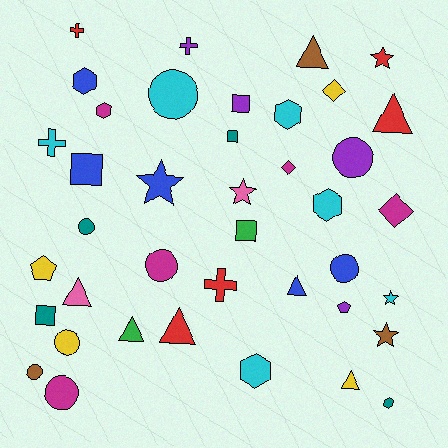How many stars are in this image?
There are 5 stars.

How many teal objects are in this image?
There are 4 teal objects.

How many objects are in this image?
There are 40 objects.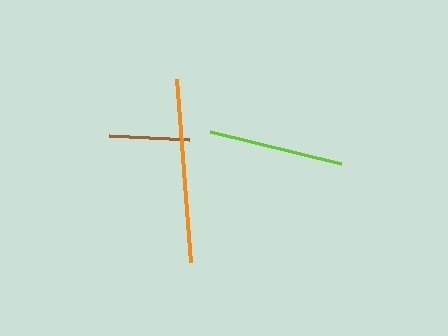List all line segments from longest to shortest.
From longest to shortest: orange, lime, brown.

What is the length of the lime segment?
The lime segment is approximately 135 pixels long.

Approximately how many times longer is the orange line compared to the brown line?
The orange line is approximately 2.3 times the length of the brown line.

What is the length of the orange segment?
The orange segment is approximately 184 pixels long.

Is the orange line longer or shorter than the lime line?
The orange line is longer than the lime line.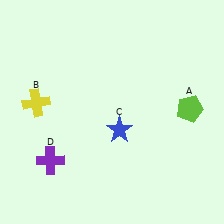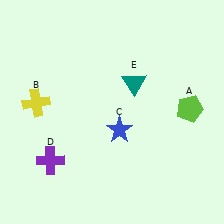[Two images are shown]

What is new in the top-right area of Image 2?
A teal triangle (E) was added in the top-right area of Image 2.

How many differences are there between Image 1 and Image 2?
There is 1 difference between the two images.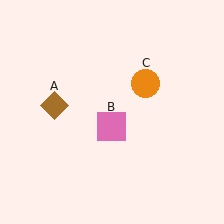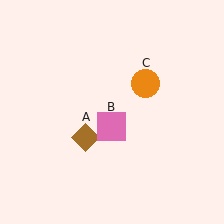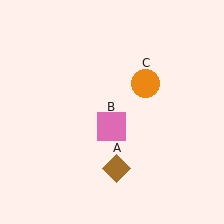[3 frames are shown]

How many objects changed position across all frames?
1 object changed position: brown diamond (object A).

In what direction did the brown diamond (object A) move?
The brown diamond (object A) moved down and to the right.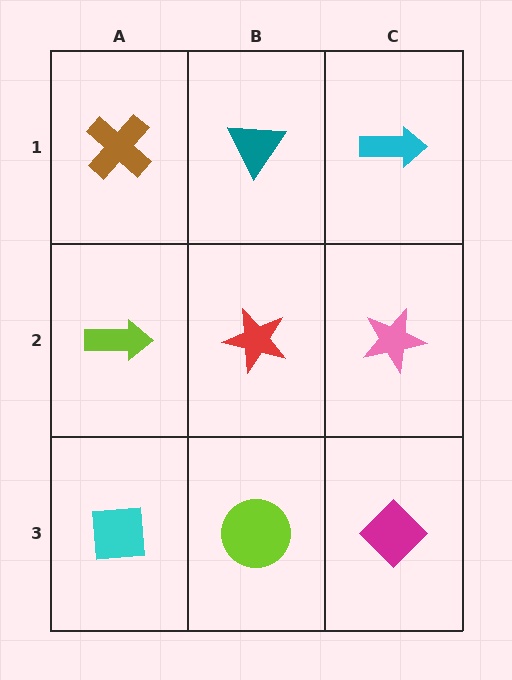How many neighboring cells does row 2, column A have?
3.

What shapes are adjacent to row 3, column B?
A red star (row 2, column B), a cyan square (row 3, column A), a magenta diamond (row 3, column C).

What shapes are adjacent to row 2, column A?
A brown cross (row 1, column A), a cyan square (row 3, column A), a red star (row 2, column B).